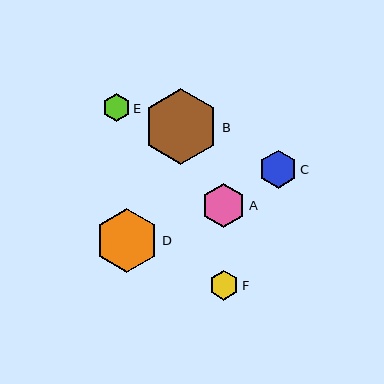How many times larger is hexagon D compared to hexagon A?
Hexagon D is approximately 1.5 times the size of hexagon A.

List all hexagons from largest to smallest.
From largest to smallest: B, D, A, C, F, E.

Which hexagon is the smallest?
Hexagon E is the smallest with a size of approximately 28 pixels.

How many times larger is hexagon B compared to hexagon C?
Hexagon B is approximately 2.0 times the size of hexagon C.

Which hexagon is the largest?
Hexagon B is the largest with a size of approximately 76 pixels.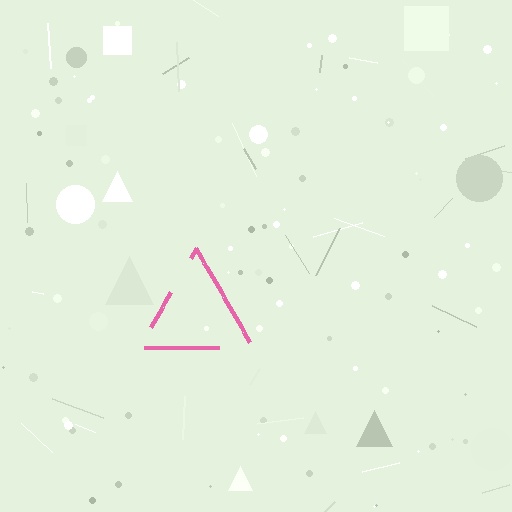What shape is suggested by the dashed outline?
The dashed outline suggests a triangle.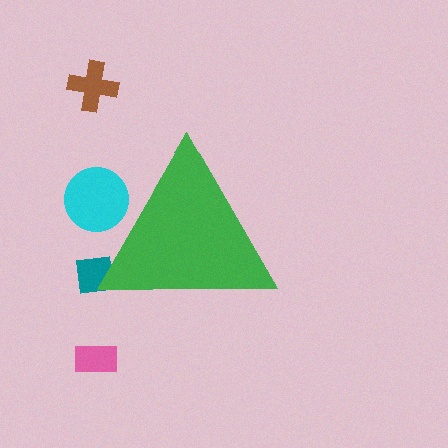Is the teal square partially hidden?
Yes, the teal square is partially hidden behind the green triangle.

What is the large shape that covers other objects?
A green triangle.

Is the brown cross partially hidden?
No, the brown cross is fully visible.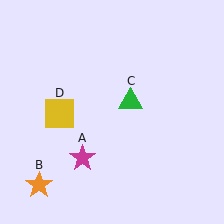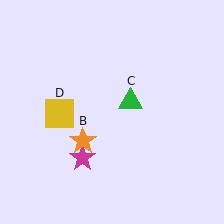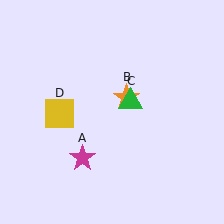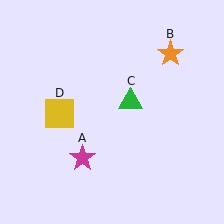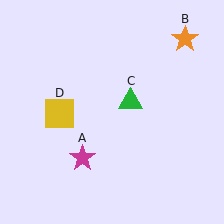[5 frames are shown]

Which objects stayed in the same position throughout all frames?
Magenta star (object A) and green triangle (object C) and yellow square (object D) remained stationary.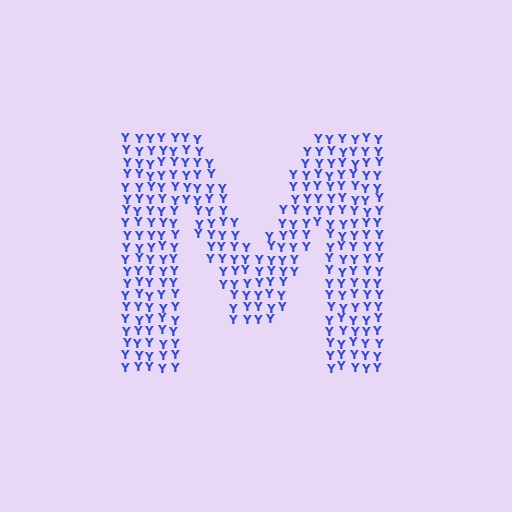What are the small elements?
The small elements are letter Y's.